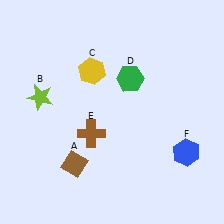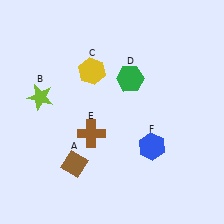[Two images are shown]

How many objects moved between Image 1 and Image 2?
1 object moved between the two images.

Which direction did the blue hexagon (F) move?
The blue hexagon (F) moved left.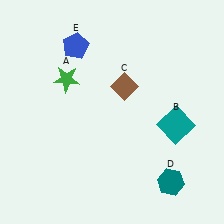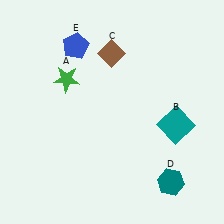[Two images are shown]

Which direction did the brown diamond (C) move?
The brown diamond (C) moved up.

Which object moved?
The brown diamond (C) moved up.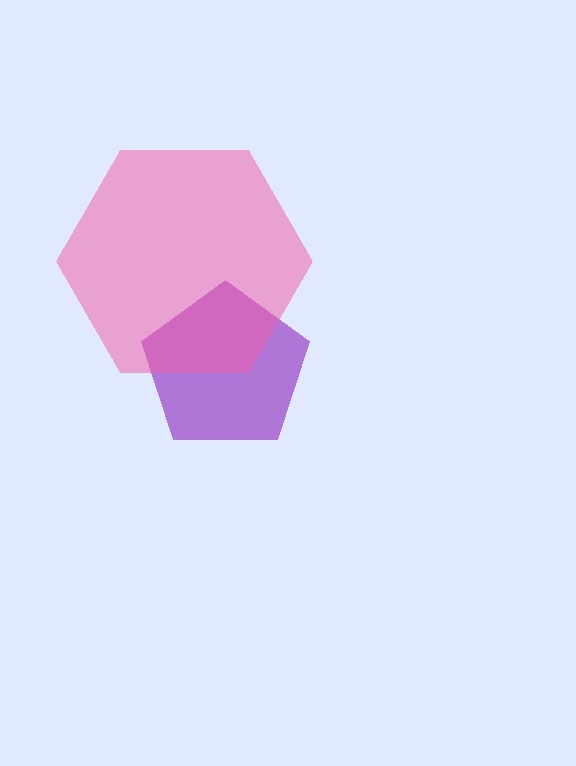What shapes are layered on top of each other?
The layered shapes are: a purple pentagon, a pink hexagon.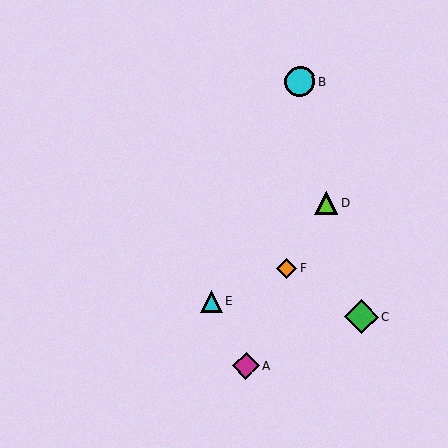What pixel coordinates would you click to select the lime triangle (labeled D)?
Click at (326, 203) to select the lime triangle D.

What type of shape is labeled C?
Shape C is a green diamond.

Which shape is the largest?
The green diamond (labeled C) is the largest.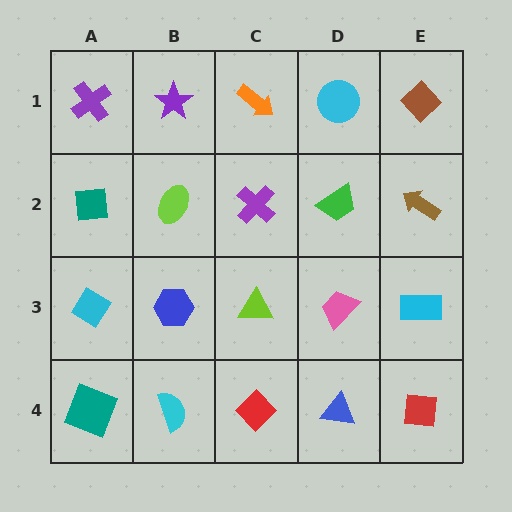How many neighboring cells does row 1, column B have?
3.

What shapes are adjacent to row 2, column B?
A purple star (row 1, column B), a blue hexagon (row 3, column B), a teal square (row 2, column A), a purple cross (row 2, column C).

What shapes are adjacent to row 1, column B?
A lime ellipse (row 2, column B), a purple cross (row 1, column A), an orange arrow (row 1, column C).